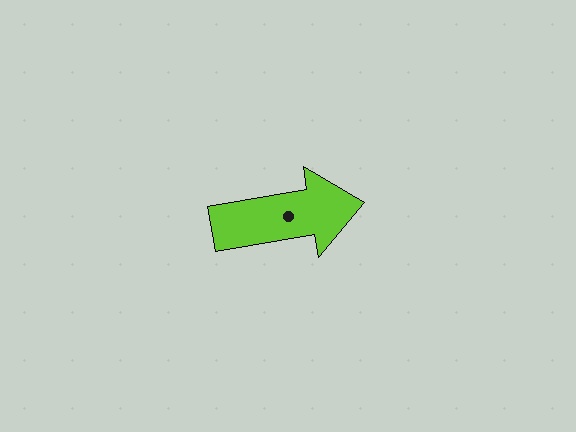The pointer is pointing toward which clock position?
Roughly 3 o'clock.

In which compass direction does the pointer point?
East.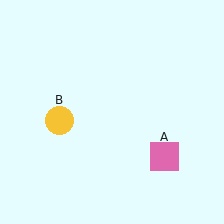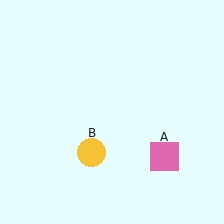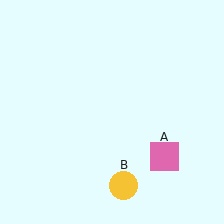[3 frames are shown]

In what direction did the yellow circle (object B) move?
The yellow circle (object B) moved down and to the right.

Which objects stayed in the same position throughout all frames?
Pink square (object A) remained stationary.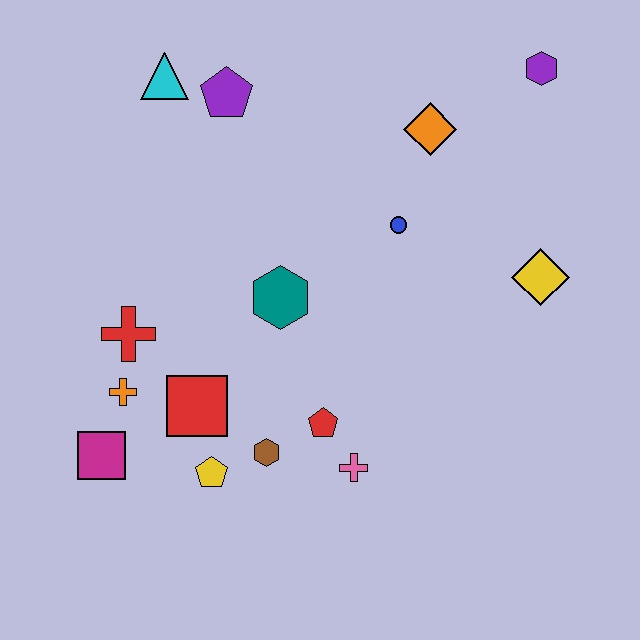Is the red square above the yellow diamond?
No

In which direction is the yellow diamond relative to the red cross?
The yellow diamond is to the right of the red cross.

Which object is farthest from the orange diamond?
The magenta square is farthest from the orange diamond.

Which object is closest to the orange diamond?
The blue circle is closest to the orange diamond.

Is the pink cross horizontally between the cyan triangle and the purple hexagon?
Yes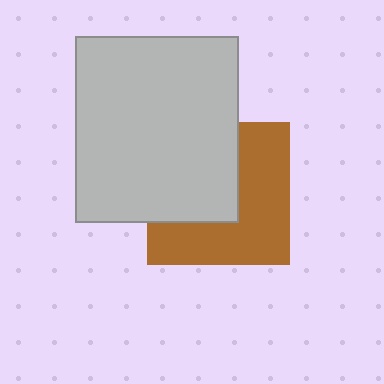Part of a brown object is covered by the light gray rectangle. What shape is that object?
It is a square.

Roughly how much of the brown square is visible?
About half of it is visible (roughly 54%).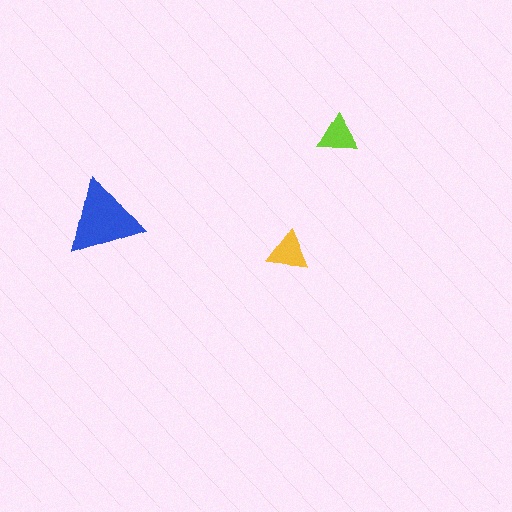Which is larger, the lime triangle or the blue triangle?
The blue one.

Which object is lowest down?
The yellow triangle is bottommost.